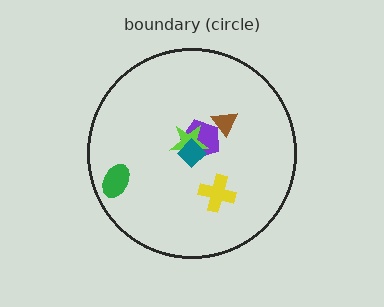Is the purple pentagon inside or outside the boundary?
Inside.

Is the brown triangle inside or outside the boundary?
Inside.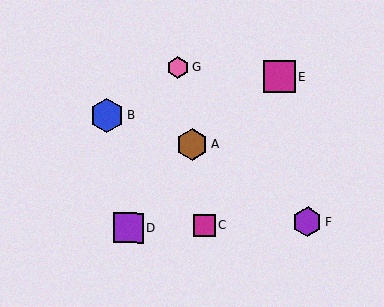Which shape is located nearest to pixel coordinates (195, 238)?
The magenta square (labeled C) at (205, 225) is nearest to that location.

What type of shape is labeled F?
Shape F is a purple hexagon.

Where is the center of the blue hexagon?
The center of the blue hexagon is at (107, 116).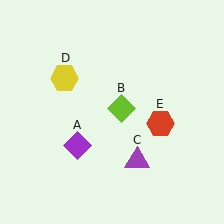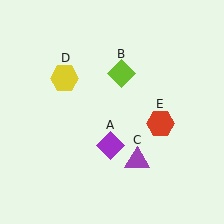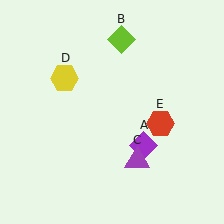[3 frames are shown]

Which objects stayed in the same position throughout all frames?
Purple triangle (object C) and yellow hexagon (object D) and red hexagon (object E) remained stationary.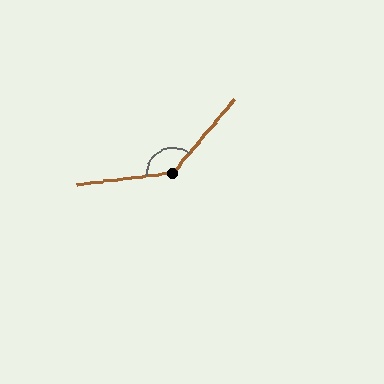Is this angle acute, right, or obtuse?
It is obtuse.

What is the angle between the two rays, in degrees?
Approximately 137 degrees.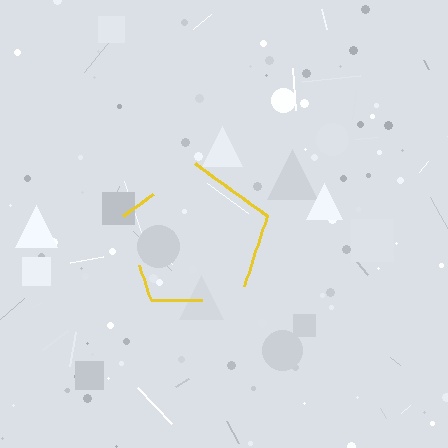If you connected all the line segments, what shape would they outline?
They would outline a pentagon.